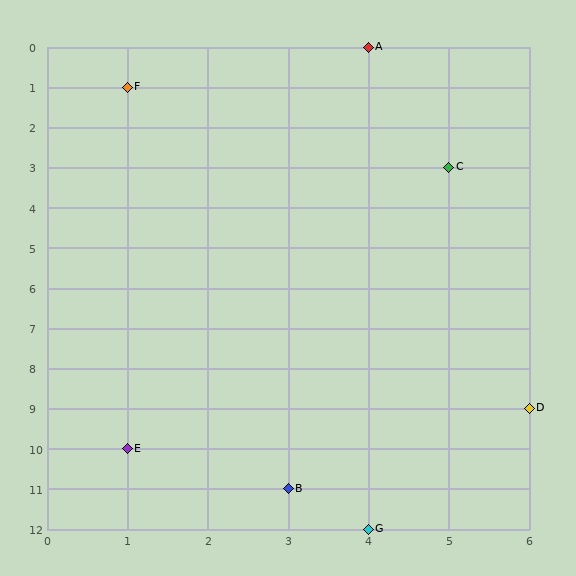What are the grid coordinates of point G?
Point G is at grid coordinates (4, 12).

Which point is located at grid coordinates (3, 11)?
Point B is at (3, 11).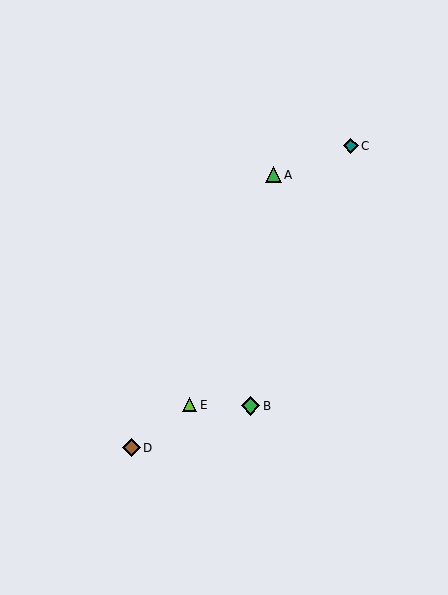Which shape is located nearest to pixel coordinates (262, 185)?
The green triangle (labeled A) at (274, 175) is nearest to that location.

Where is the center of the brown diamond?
The center of the brown diamond is at (131, 448).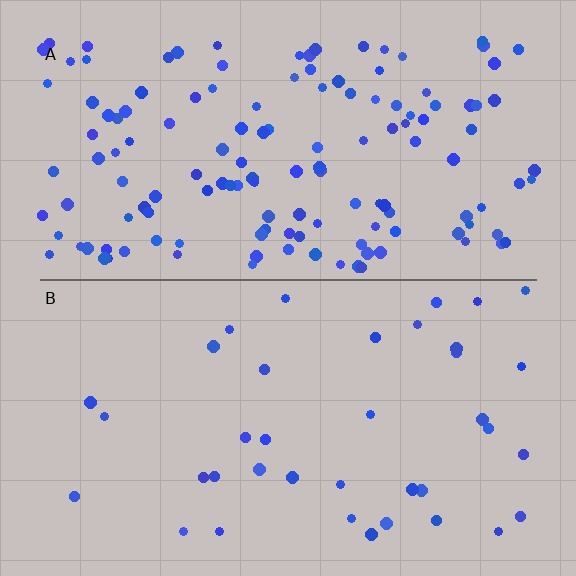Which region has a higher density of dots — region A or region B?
A (the top).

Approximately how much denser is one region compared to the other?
Approximately 3.7× — region A over region B.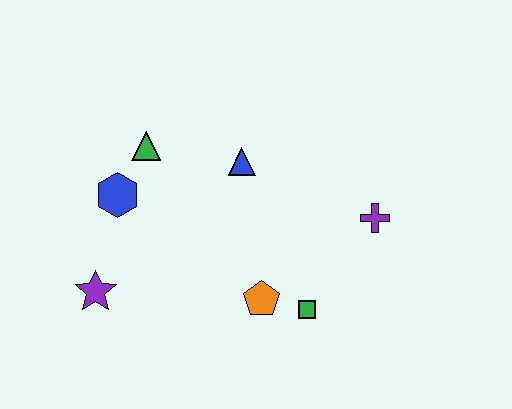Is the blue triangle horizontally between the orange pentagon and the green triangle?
Yes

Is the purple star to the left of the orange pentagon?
Yes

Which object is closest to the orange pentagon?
The green square is closest to the orange pentagon.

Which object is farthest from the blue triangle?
The purple star is farthest from the blue triangle.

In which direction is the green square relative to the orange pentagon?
The green square is to the right of the orange pentagon.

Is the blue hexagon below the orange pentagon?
No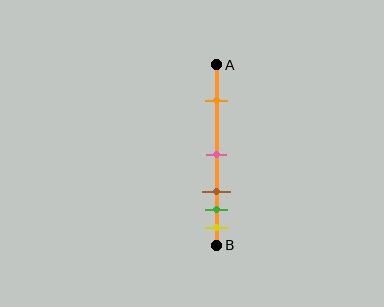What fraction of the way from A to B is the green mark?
The green mark is approximately 80% (0.8) of the way from A to B.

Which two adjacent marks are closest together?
The green and yellow marks are the closest adjacent pair.